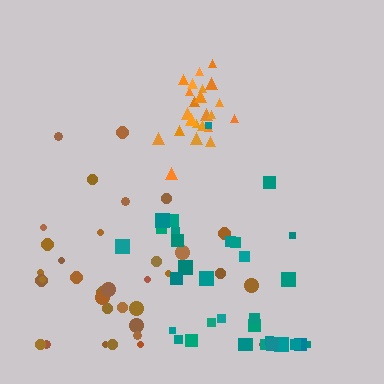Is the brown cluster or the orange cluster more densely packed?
Orange.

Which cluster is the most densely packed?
Orange.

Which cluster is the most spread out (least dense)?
Teal.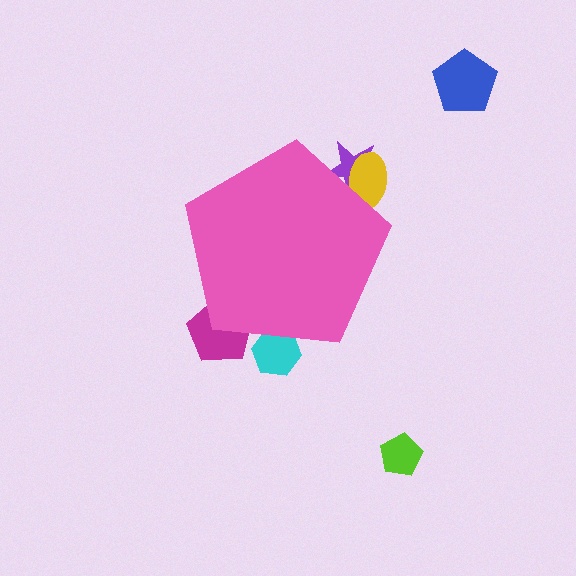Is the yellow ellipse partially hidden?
Yes, the yellow ellipse is partially hidden behind the pink pentagon.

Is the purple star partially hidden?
Yes, the purple star is partially hidden behind the pink pentagon.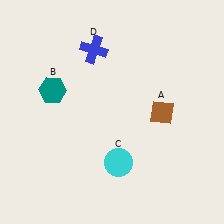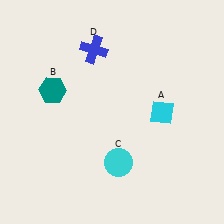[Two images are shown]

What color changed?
The diamond (A) changed from brown in Image 1 to cyan in Image 2.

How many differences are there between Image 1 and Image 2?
There is 1 difference between the two images.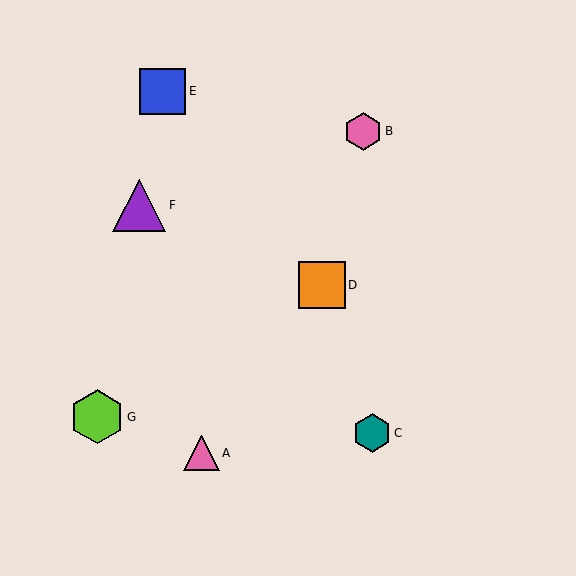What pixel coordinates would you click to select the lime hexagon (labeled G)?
Click at (97, 417) to select the lime hexagon G.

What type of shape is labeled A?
Shape A is a pink triangle.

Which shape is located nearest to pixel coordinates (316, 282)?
The orange square (labeled D) at (322, 285) is nearest to that location.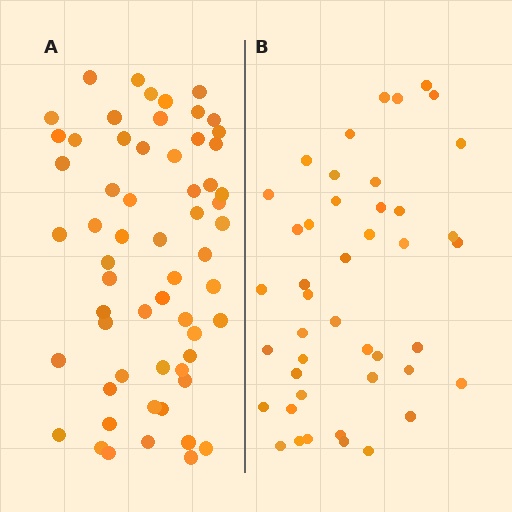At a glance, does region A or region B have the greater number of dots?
Region A (the left region) has more dots.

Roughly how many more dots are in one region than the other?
Region A has approximately 15 more dots than region B.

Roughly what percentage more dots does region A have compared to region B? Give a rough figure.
About 35% more.